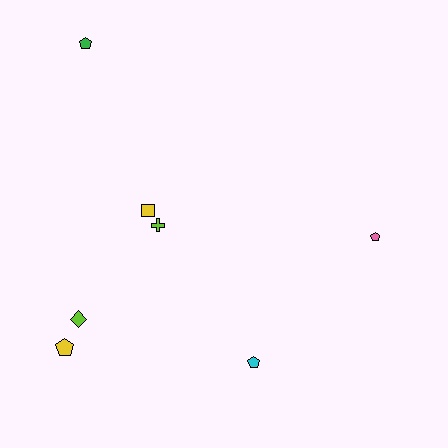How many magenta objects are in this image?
There are no magenta objects.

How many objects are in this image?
There are 7 objects.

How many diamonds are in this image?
There is 1 diamond.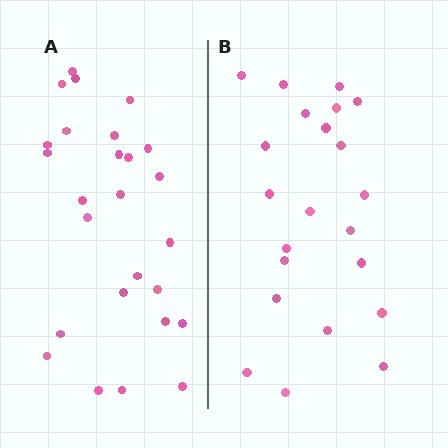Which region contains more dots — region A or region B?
Region A (the left region) has more dots.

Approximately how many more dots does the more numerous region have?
Region A has about 4 more dots than region B.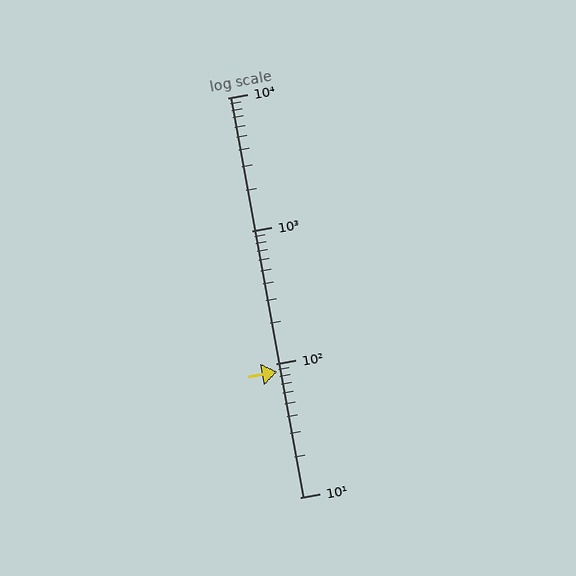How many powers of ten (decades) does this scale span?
The scale spans 3 decades, from 10 to 10000.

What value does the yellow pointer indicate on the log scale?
The pointer indicates approximately 88.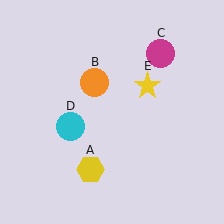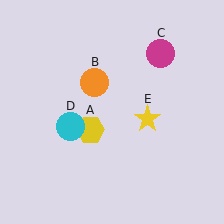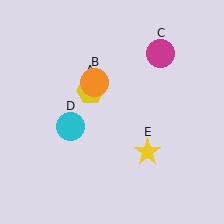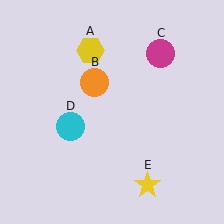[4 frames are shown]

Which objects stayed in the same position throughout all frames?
Orange circle (object B) and magenta circle (object C) and cyan circle (object D) remained stationary.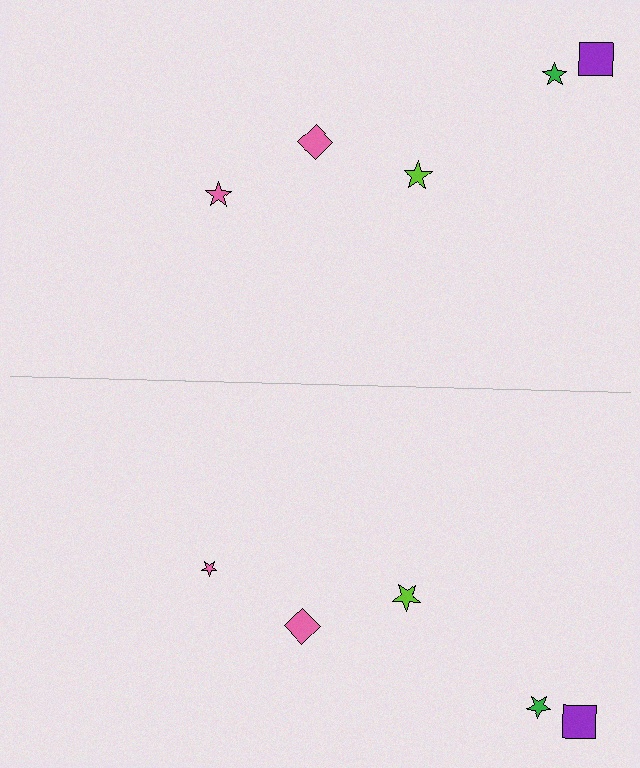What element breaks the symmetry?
The pink star on the bottom side has a different size than its mirror counterpart.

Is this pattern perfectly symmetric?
No, the pattern is not perfectly symmetric. The pink star on the bottom side has a different size than its mirror counterpart.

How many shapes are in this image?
There are 10 shapes in this image.